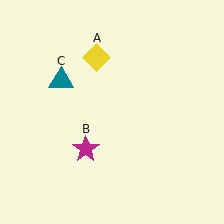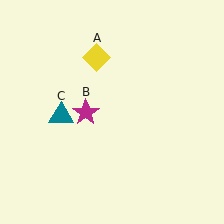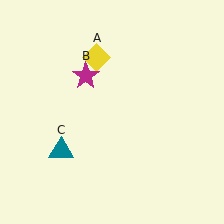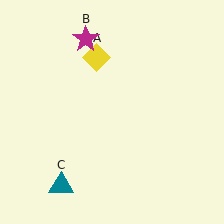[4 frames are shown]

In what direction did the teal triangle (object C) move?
The teal triangle (object C) moved down.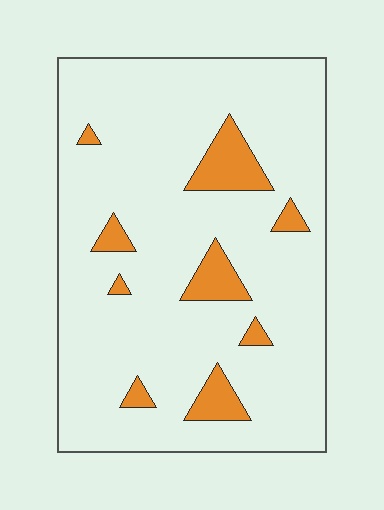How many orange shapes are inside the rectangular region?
9.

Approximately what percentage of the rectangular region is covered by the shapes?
Approximately 10%.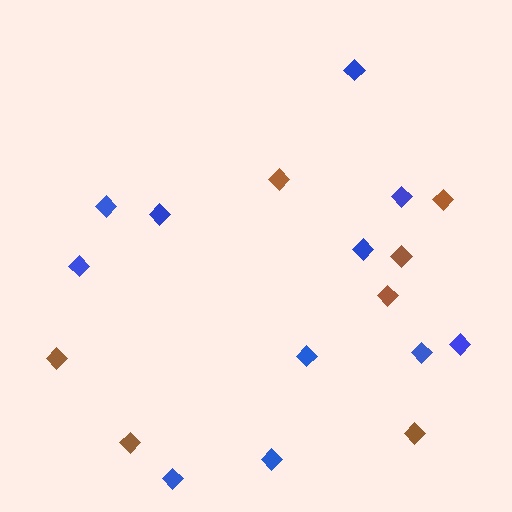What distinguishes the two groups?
There are 2 groups: one group of blue diamonds (11) and one group of brown diamonds (7).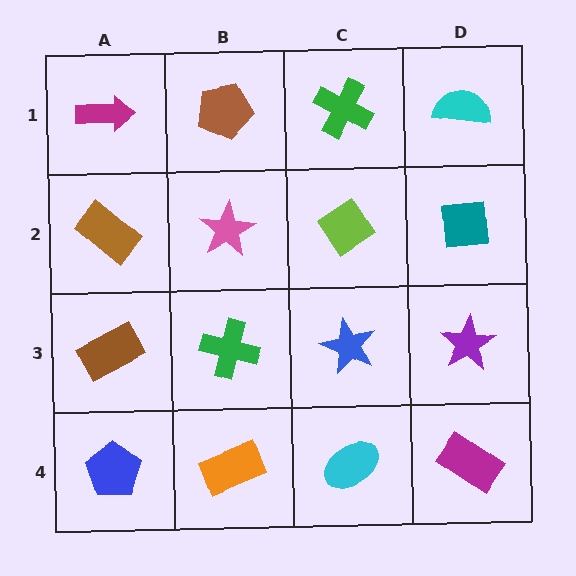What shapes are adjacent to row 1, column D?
A teal square (row 2, column D), a green cross (row 1, column C).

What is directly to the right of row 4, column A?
An orange rectangle.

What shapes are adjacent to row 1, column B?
A pink star (row 2, column B), a magenta arrow (row 1, column A), a green cross (row 1, column C).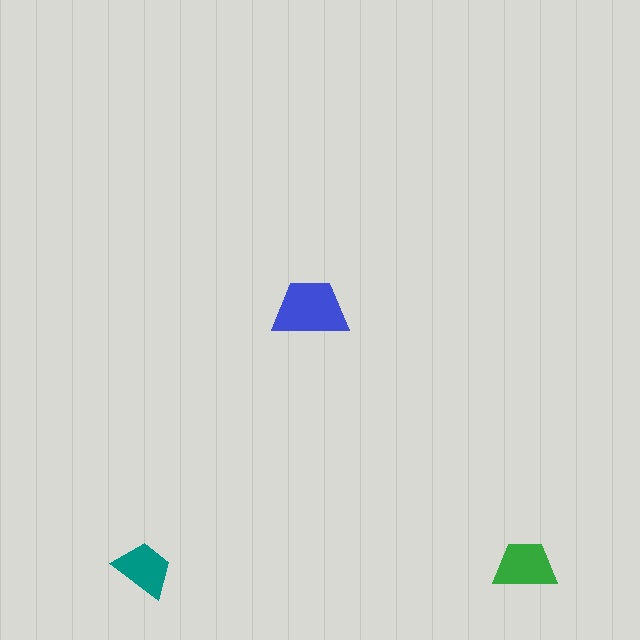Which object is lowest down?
The teal trapezoid is bottommost.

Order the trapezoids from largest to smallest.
the blue one, the green one, the teal one.